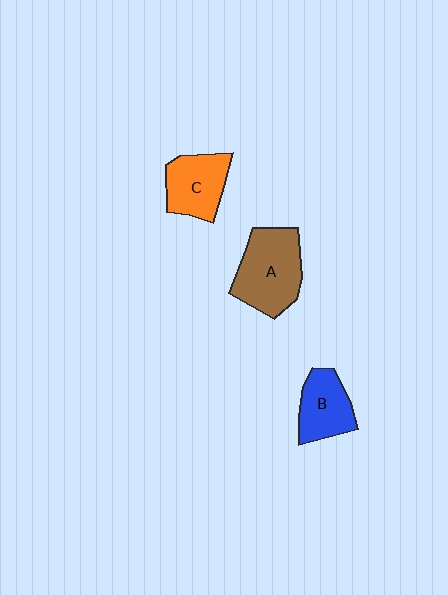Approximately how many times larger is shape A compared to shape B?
Approximately 1.5 times.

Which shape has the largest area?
Shape A (brown).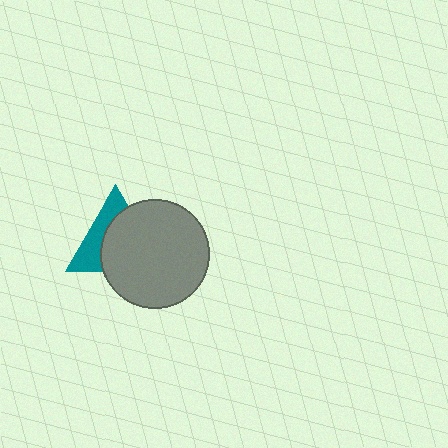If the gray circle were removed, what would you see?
You would see the complete teal triangle.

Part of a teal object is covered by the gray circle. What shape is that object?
It is a triangle.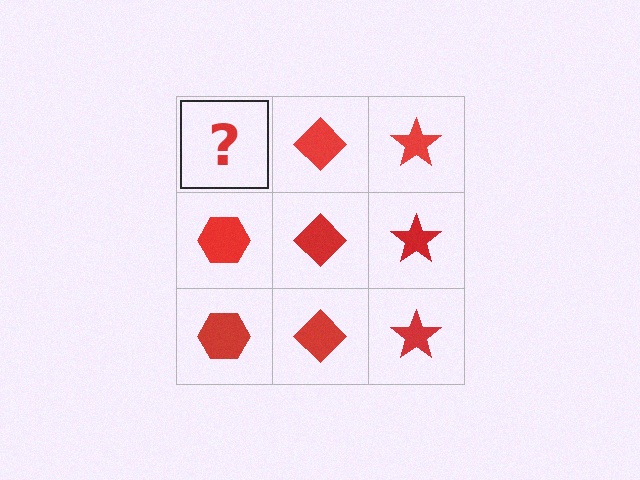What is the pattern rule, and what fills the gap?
The rule is that each column has a consistent shape. The gap should be filled with a red hexagon.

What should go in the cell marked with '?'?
The missing cell should contain a red hexagon.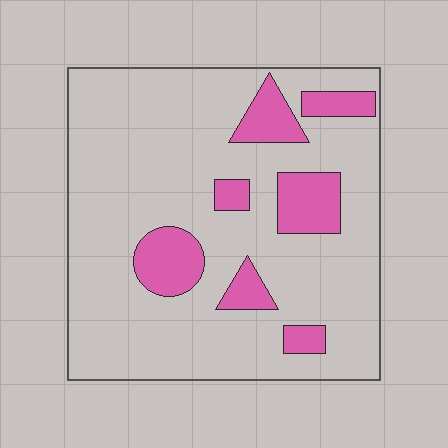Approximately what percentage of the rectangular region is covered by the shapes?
Approximately 15%.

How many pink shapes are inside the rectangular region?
7.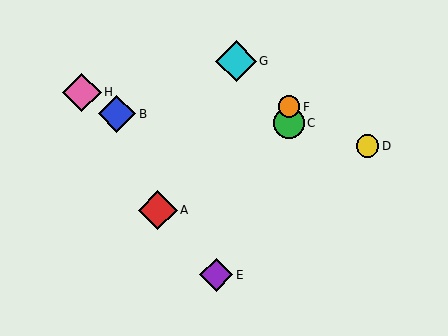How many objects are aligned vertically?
2 objects (C, F) are aligned vertically.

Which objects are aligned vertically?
Objects C, F are aligned vertically.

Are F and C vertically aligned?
Yes, both are at x≈289.